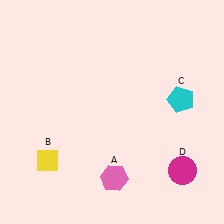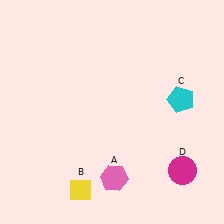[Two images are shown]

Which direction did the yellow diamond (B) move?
The yellow diamond (B) moved right.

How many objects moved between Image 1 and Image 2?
1 object moved between the two images.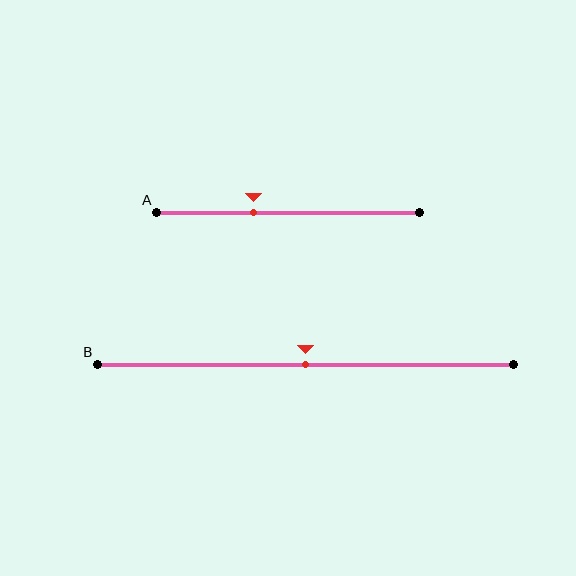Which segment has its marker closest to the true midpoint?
Segment B has its marker closest to the true midpoint.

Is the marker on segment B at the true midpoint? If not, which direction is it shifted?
Yes, the marker on segment B is at the true midpoint.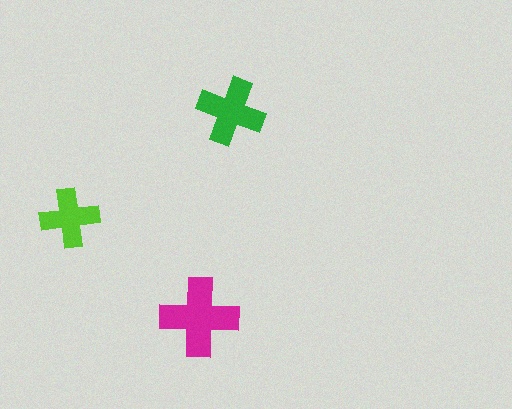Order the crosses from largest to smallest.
the magenta one, the green one, the lime one.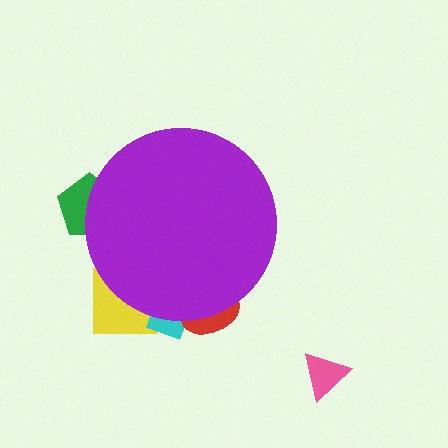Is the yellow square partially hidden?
Yes, the yellow square is partially hidden behind the purple circle.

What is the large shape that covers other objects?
A purple circle.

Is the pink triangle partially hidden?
No, the pink triangle is fully visible.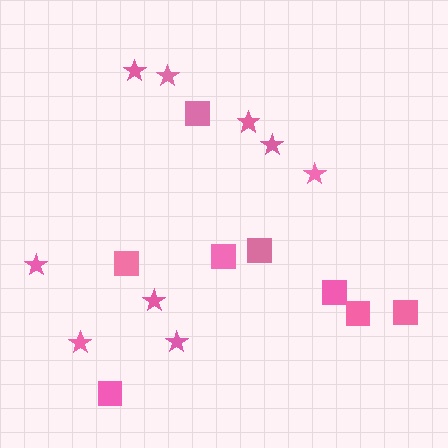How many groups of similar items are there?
There are 2 groups: one group of stars (9) and one group of squares (8).